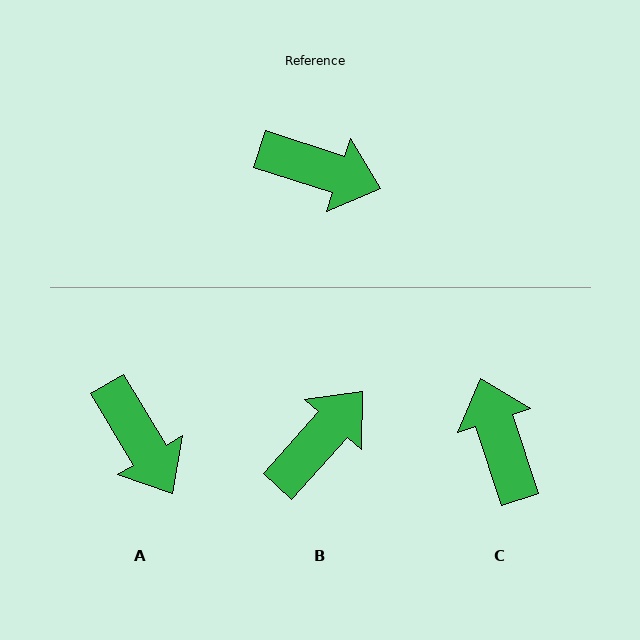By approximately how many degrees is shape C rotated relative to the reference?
Approximately 126 degrees counter-clockwise.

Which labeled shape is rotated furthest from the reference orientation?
C, about 126 degrees away.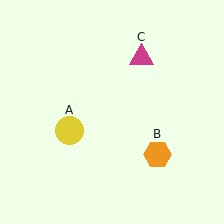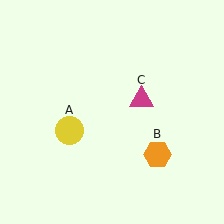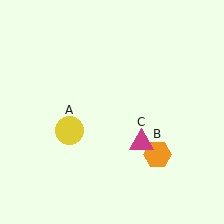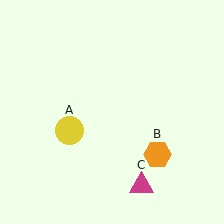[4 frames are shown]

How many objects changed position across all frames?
1 object changed position: magenta triangle (object C).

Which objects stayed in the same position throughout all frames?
Yellow circle (object A) and orange hexagon (object B) remained stationary.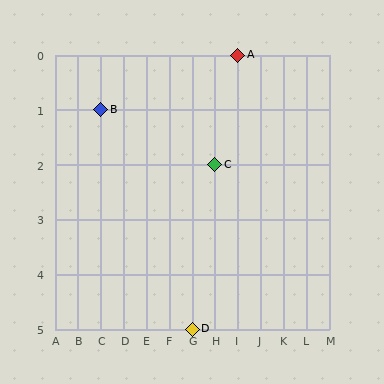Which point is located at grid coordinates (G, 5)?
Point D is at (G, 5).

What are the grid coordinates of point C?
Point C is at grid coordinates (H, 2).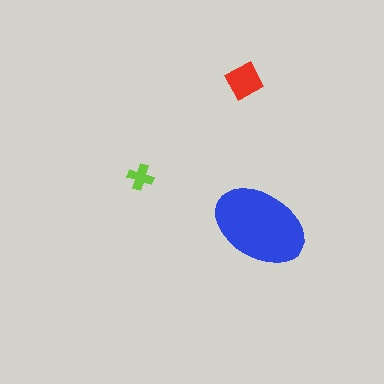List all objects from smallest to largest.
The lime cross, the red square, the blue ellipse.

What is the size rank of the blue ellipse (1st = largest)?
1st.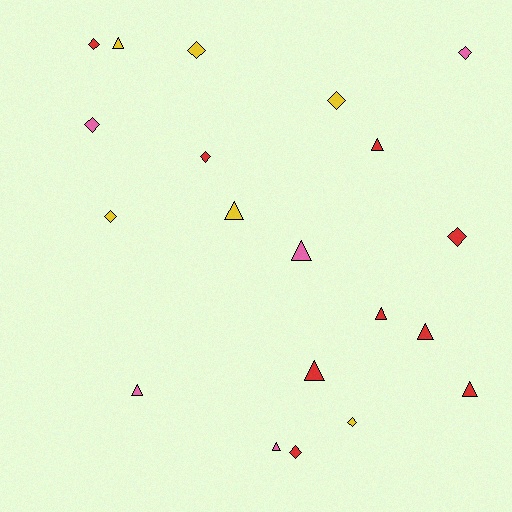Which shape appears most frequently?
Triangle, with 10 objects.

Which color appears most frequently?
Red, with 9 objects.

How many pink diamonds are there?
There are 2 pink diamonds.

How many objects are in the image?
There are 20 objects.